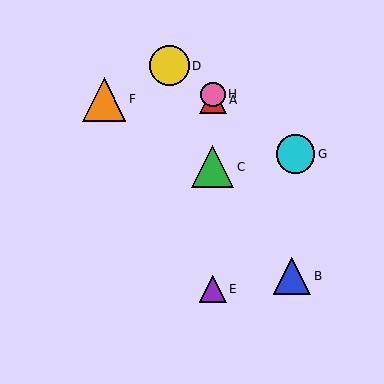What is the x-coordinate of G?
Object G is at x≈295.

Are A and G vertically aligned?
No, A is at x≈213 and G is at x≈295.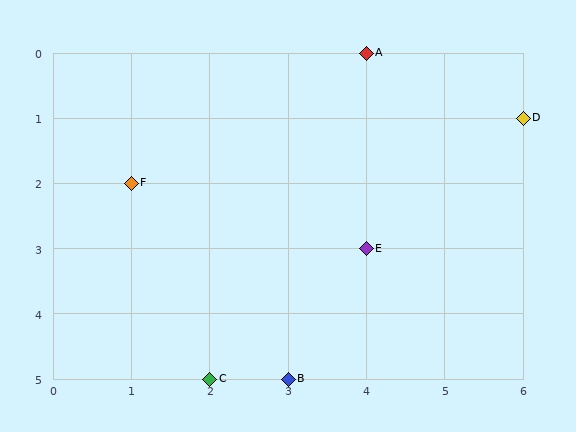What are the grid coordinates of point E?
Point E is at grid coordinates (4, 3).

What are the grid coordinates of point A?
Point A is at grid coordinates (4, 0).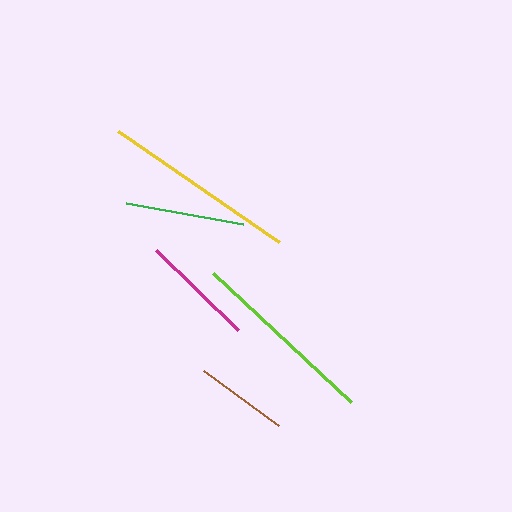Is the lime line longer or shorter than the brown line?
The lime line is longer than the brown line.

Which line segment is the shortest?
The brown line is the shortest at approximately 93 pixels.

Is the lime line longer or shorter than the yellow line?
The yellow line is longer than the lime line.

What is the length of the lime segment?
The lime segment is approximately 189 pixels long.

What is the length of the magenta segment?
The magenta segment is approximately 115 pixels long.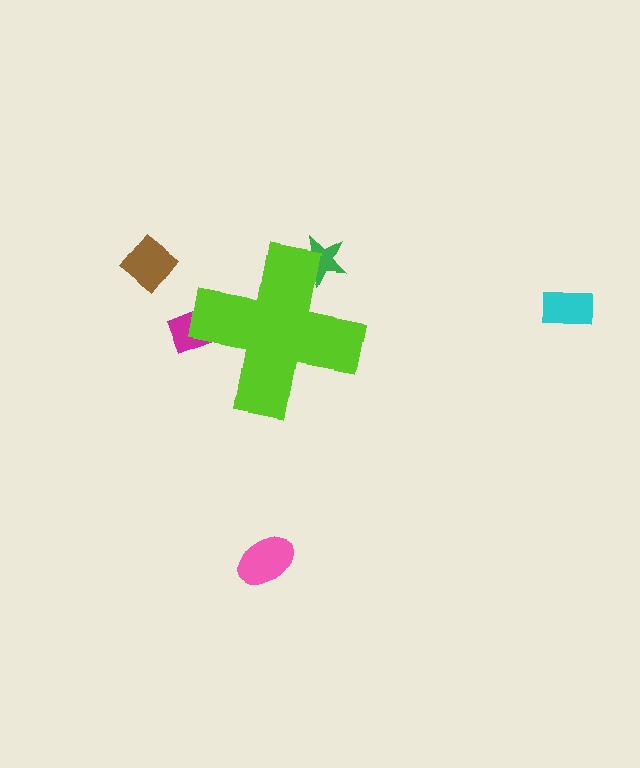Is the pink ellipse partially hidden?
No, the pink ellipse is fully visible.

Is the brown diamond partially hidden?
No, the brown diamond is fully visible.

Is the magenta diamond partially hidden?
Yes, the magenta diamond is partially hidden behind the lime cross.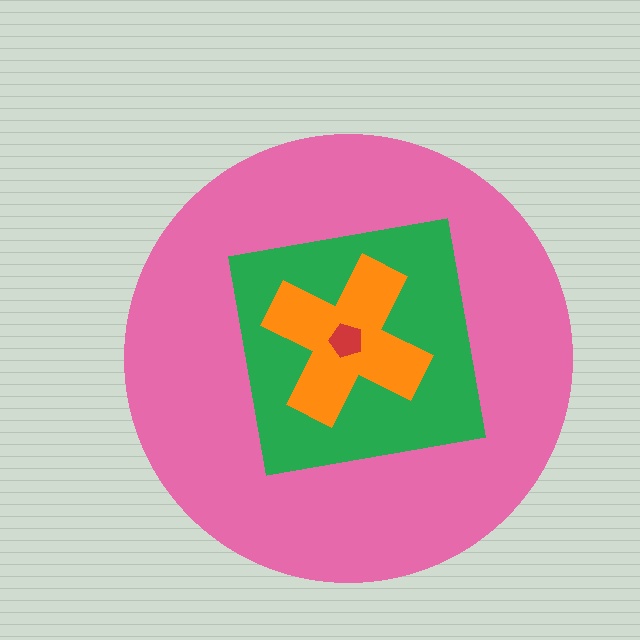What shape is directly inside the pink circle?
The green square.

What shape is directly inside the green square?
The orange cross.